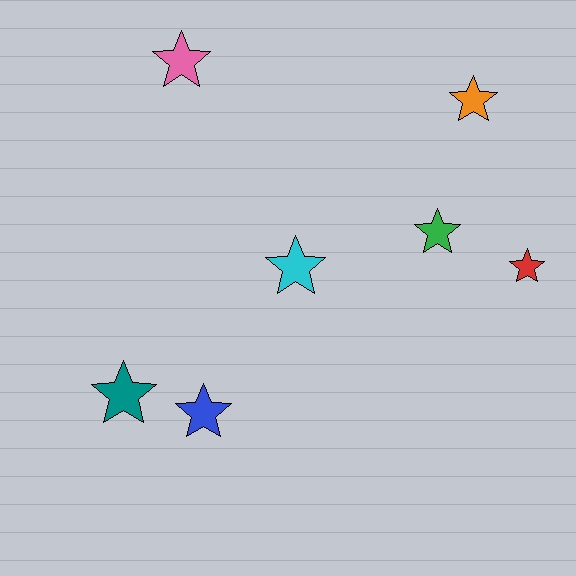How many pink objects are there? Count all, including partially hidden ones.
There is 1 pink object.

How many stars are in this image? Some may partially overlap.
There are 7 stars.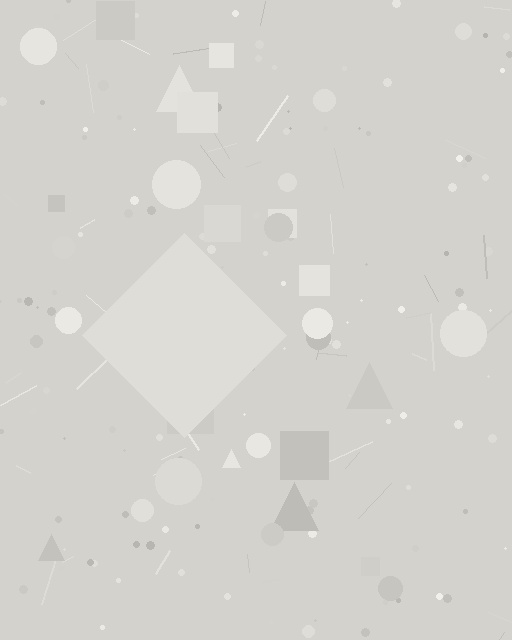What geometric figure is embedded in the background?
A diamond is embedded in the background.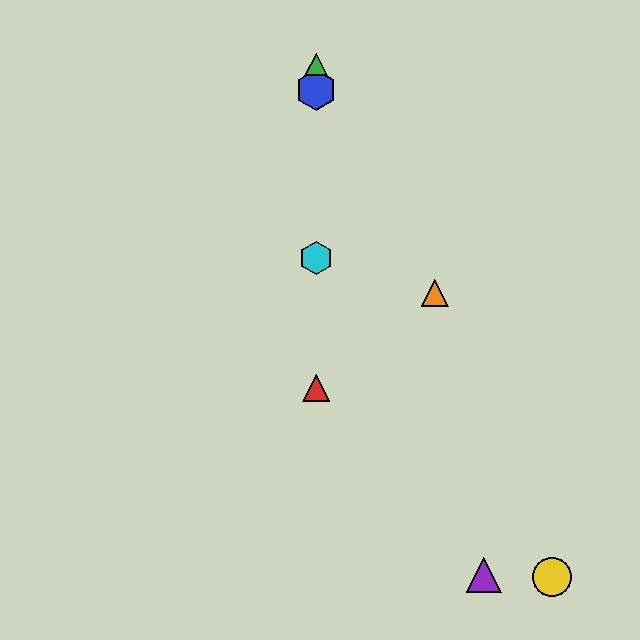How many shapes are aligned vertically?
4 shapes (the red triangle, the blue hexagon, the green triangle, the cyan hexagon) are aligned vertically.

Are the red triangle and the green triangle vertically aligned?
Yes, both are at x≈316.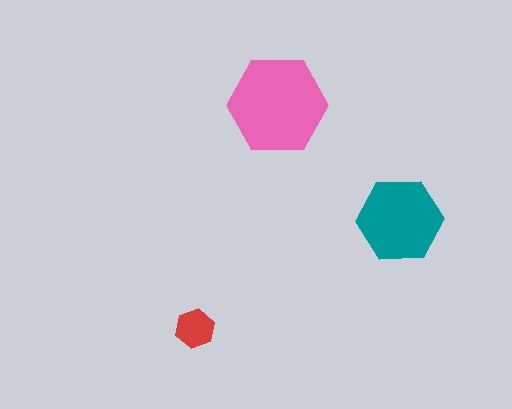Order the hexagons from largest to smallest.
the pink one, the teal one, the red one.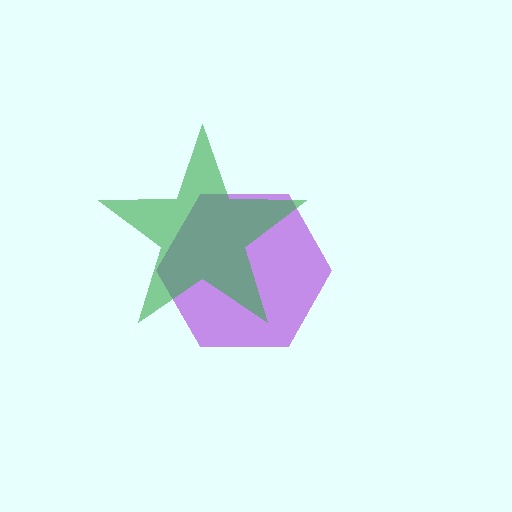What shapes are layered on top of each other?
The layered shapes are: a purple hexagon, a green star.